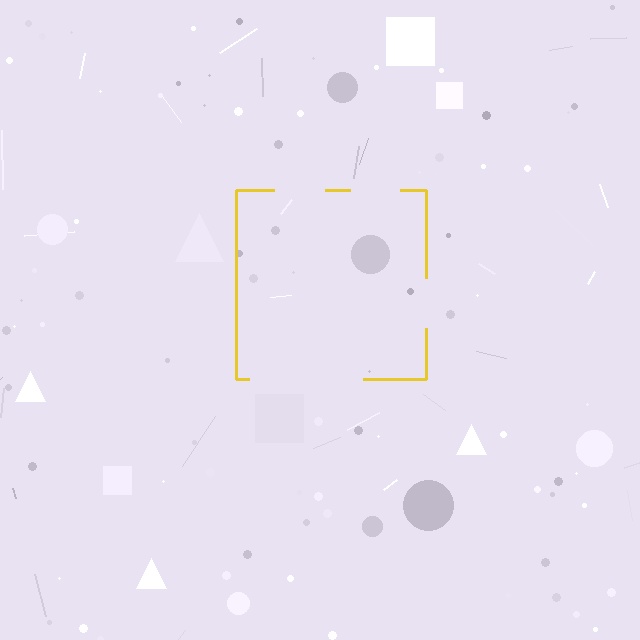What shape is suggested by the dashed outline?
The dashed outline suggests a square.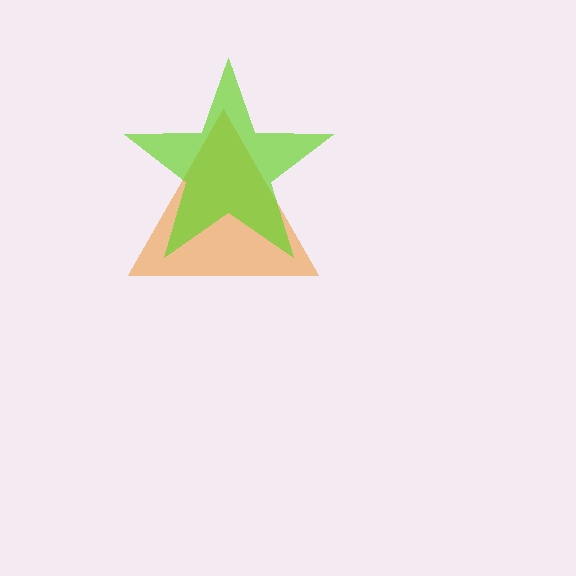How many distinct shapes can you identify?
There are 2 distinct shapes: an orange triangle, a lime star.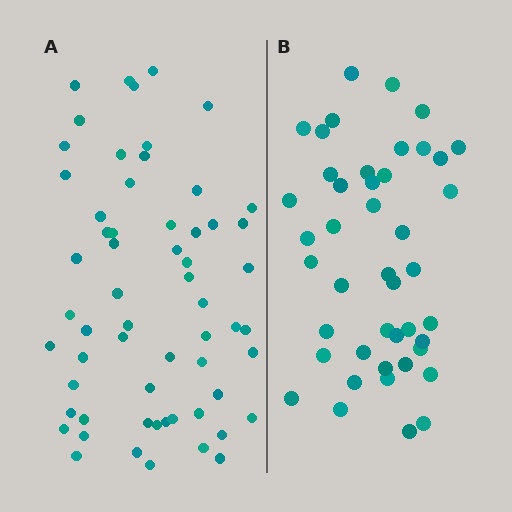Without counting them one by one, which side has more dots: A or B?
Region A (the left region) has more dots.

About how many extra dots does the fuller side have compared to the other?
Region A has approximately 15 more dots than region B.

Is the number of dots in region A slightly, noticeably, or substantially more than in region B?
Region A has noticeably more, but not dramatically so. The ratio is roughly 1.4 to 1.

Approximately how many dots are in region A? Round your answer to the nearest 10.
About 60 dots.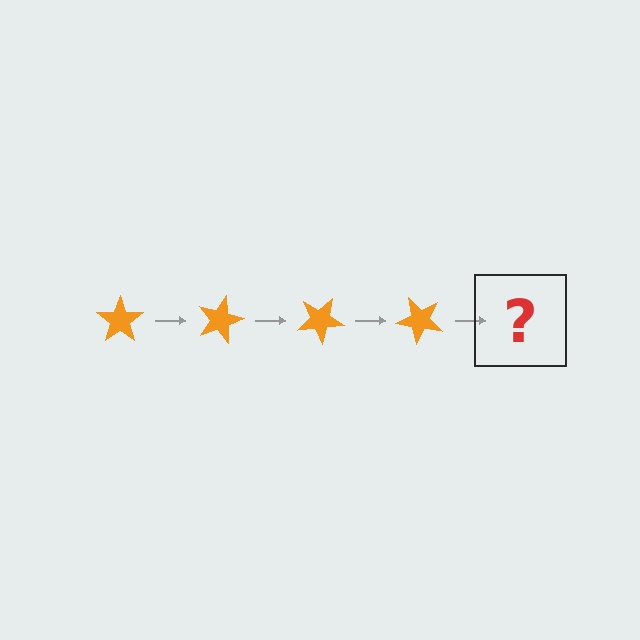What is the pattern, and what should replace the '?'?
The pattern is that the star rotates 15 degrees each step. The '?' should be an orange star rotated 60 degrees.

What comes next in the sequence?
The next element should be an orange star rotated 60 degrees.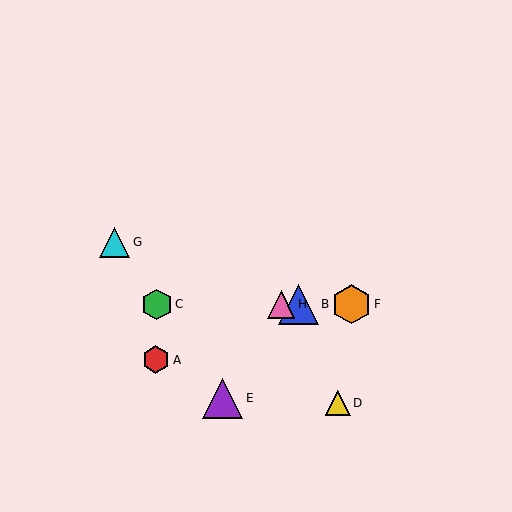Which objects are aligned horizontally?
Objects B, C, F, H are aligned horizontally.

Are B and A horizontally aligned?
No, B is at y≈304 and A is at y≈360.